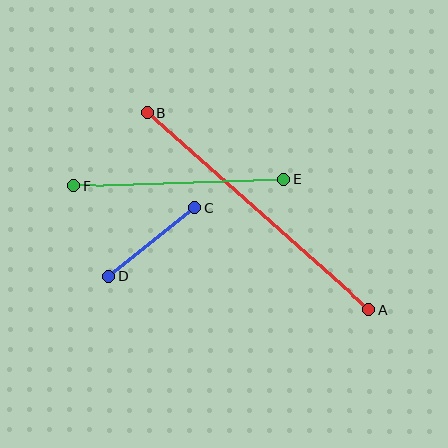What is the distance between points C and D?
The distance is approximately 110 pixels.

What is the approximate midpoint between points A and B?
The midpoint is at approximately (258, 211) pixels.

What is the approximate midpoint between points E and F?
The midpoint is at approximately (179, 183) pixels.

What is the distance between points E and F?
The distance is approximately 210 pixels.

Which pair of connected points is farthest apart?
Points A and B are farthest apart.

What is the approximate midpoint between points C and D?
The midpoint is at approximately (152, 242) pixels.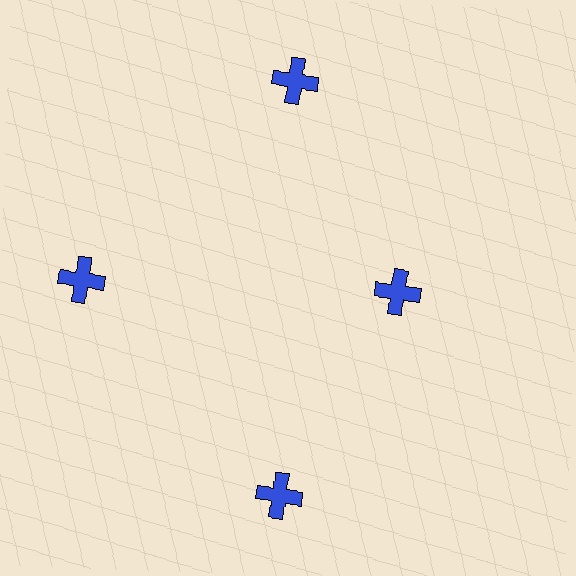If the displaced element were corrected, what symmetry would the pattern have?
It would have 4-fold rotational symmetry — the pattern would map onto itself every 90 degrees.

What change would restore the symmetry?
The symmetry would be restored by moving it outward, back onto the ring so that all 4 crosses sit at equal angles and equal distance from the center.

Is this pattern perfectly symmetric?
No. The 4 blue crosses are arranged in a ring, but one element near the 3 o'clock position is pulled inward toward the center, breaking the 4-fold rotational symmetry.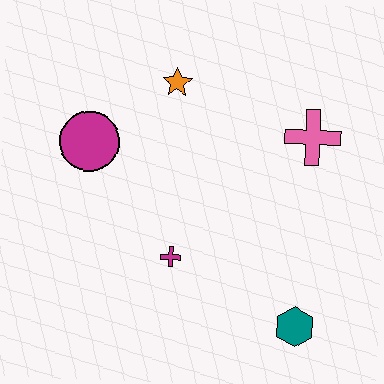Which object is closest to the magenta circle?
The orange star is closest to the magenta circle.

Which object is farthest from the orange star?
The teal hexagon is farthest from the orange star.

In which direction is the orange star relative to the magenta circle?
The orange star is to the right of the magenta circle.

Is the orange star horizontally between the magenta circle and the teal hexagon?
Yes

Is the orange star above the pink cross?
Yes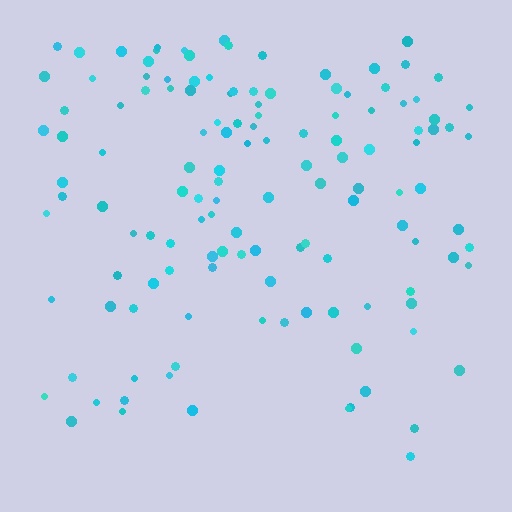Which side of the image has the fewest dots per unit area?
The bottom.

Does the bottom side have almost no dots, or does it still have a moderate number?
Still a moderate number, just noticeably fewer than the top.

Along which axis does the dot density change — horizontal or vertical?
Vertical.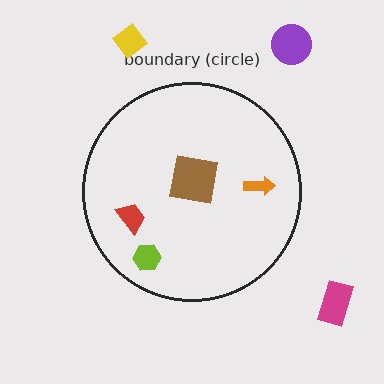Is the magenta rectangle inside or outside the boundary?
Outside.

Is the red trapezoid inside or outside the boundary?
Inside.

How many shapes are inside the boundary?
4 inside, 3 outside.